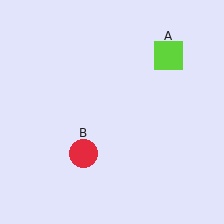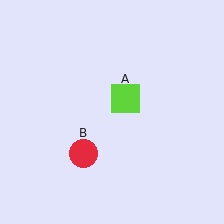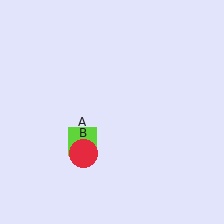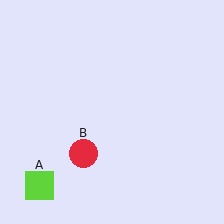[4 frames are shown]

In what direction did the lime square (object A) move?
The lime square (object A) moved down and to the left.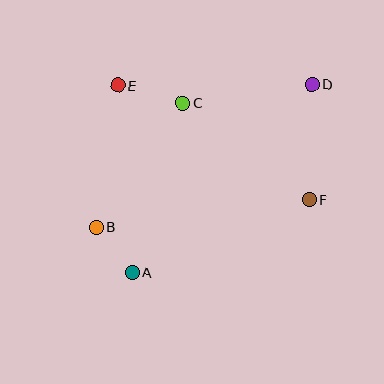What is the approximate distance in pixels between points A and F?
The distance between A and F is approximately 191 pixels.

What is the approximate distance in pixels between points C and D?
The distance between C and D is approximately 131 pixels.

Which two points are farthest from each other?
Points A and D are farthest from each other.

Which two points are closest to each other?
Points A and B are closest to each other.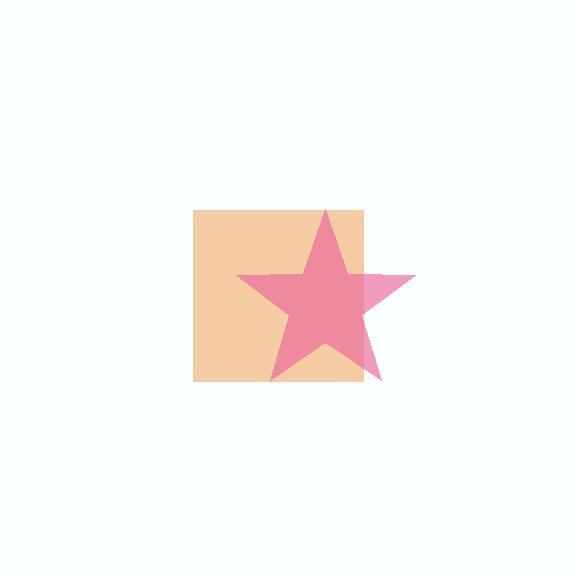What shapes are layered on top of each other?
The layered shapes are: an orange square, a pink star.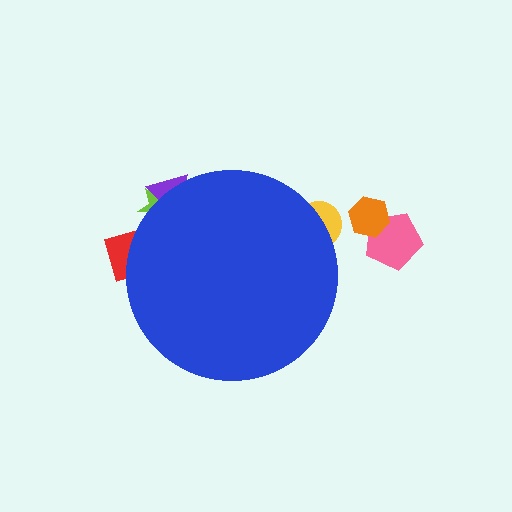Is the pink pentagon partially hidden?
No, the pink pentagon is fully visible.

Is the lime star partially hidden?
Yes, the lime star is partially hidden behind the blue circle.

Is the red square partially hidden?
Yes, the red square is partially hidden behind the blue circle.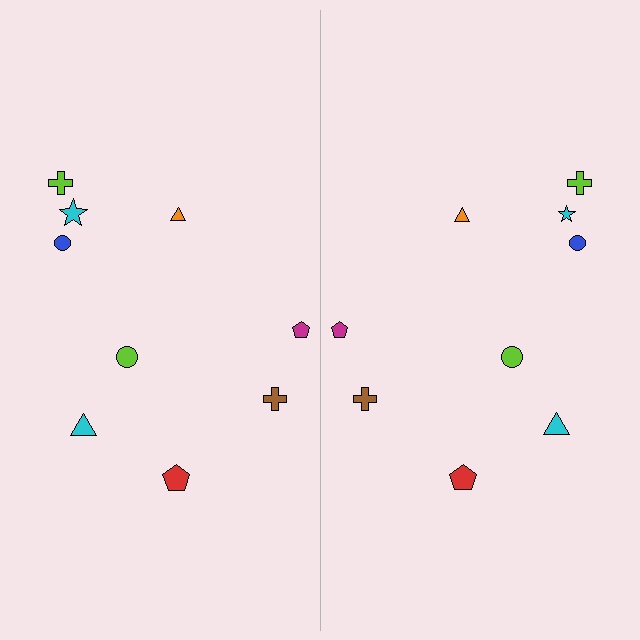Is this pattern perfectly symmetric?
No, the pattern is not perfectly symmetric. The cyan star on the right side has a different size than its mirror counterpart.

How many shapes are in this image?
There are 18 shapes in this image.